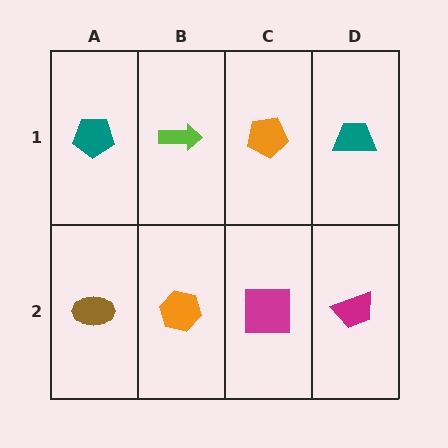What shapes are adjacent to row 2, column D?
A teal trapezoid (row 1, column D), a magenta square (row 2, column C).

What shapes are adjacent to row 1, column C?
A magenta square (row 2, column C), a lime arrow (row 1, column B), a teal trapezoid (row 1, column D).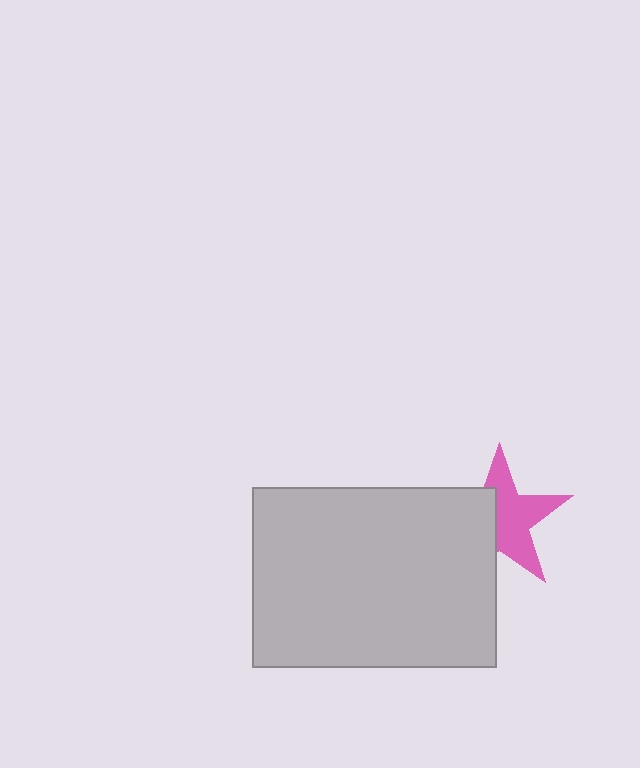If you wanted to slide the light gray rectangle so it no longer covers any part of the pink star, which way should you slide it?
Slide it left — that is the most direct way to separate the two shapes.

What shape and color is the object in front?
The object in front is a light gray rectangle.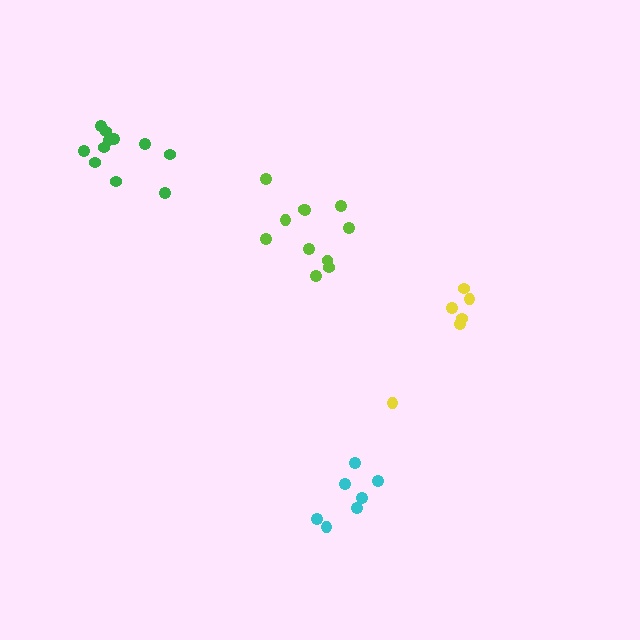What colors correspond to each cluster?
The clusters are colored: green, cyan, lime, yellow.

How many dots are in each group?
Group 1: 11 dots, Group 2: 7 dots, Group 3: 11 dots, Group 4: 6 dots (35 total).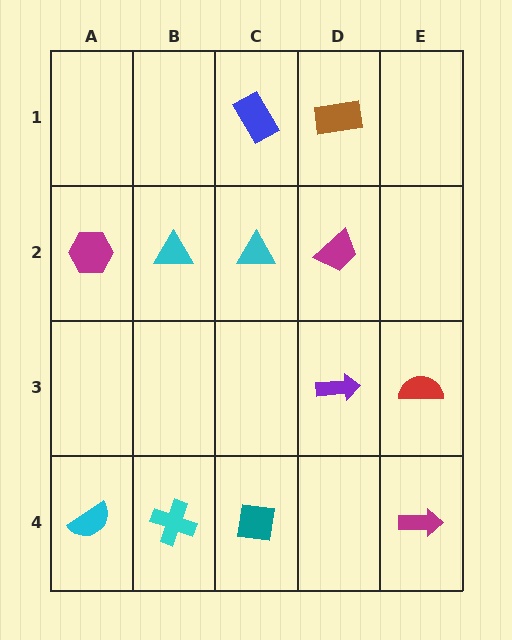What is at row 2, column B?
A cyan triangle.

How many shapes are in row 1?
2 shapes.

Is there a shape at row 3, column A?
No, that cell is empty.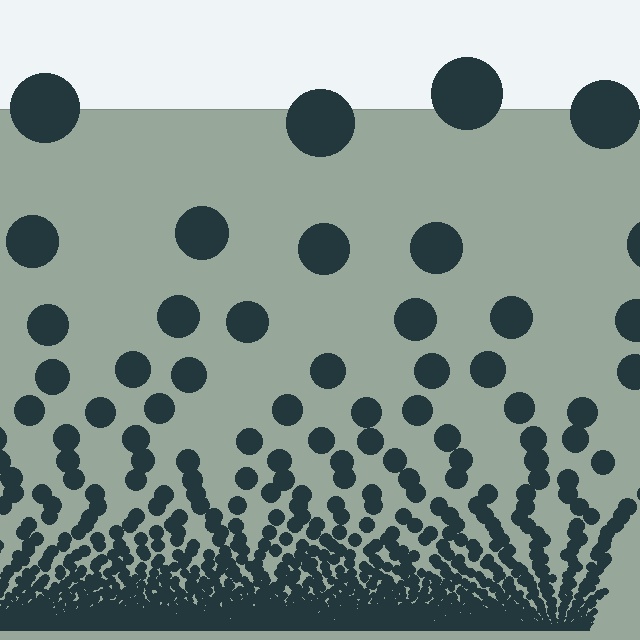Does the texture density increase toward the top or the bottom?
Density increases toward the bottom.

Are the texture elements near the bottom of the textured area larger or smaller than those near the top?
Smaller. The gradient is inverted — elements near the bottom are smaller and denser.